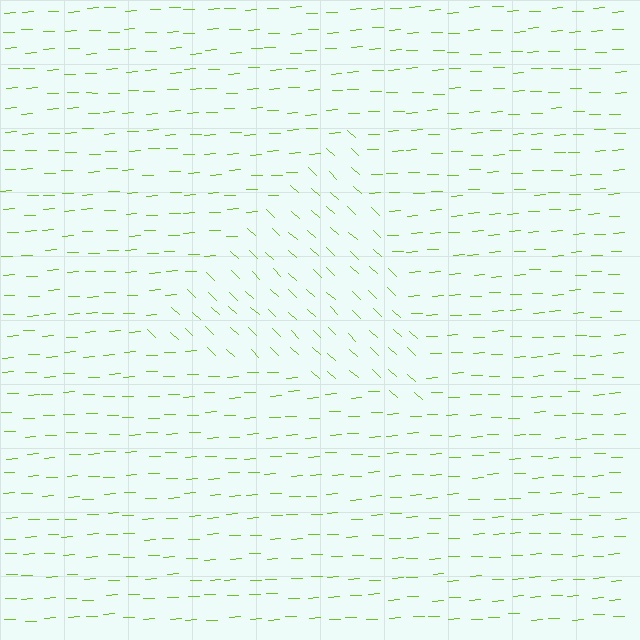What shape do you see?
I see a triangle.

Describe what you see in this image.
The image is filled with small lime line segments. A triangle region in the image has lines oriented differently from the surrounding lines, creating a visible texture boundary.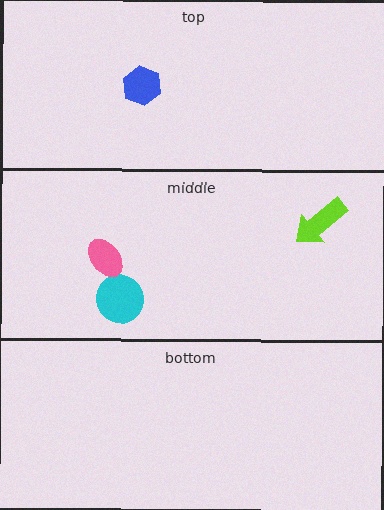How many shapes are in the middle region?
3.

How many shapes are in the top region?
1.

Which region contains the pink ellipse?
The middle region.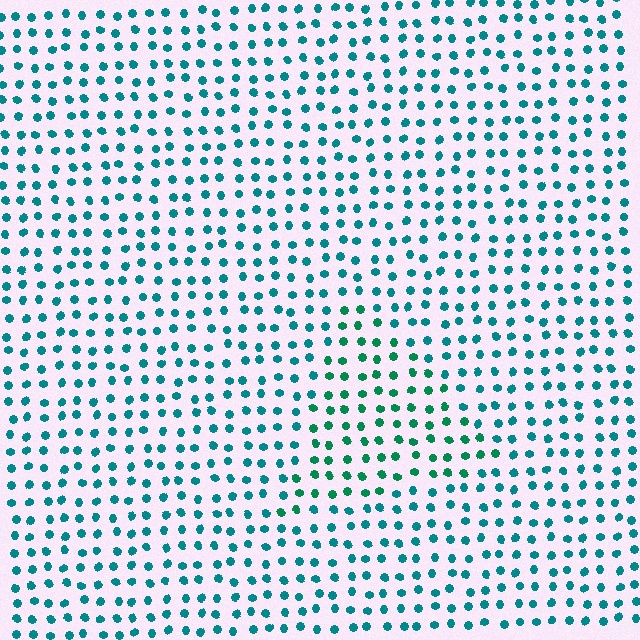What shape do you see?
I see a triangle.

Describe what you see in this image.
The image is filled with small teal elements in a uniform arrangement. A triangle-shaped region is visible where the elements are tinted to a slightly different hue, forming a subtle color boundary.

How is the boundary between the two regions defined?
The boundary is defined purely by a slight shift in hue (about 27 degrees). Spacing, size, and orientation are identical on both sides.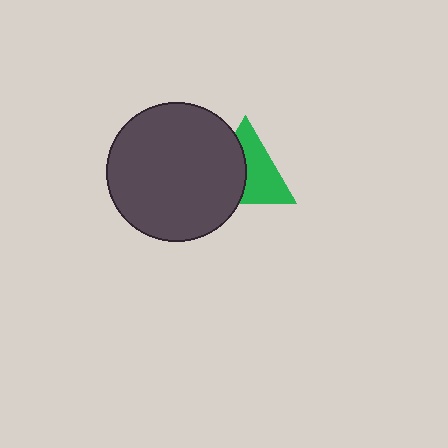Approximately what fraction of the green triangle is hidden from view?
Roughly 45% of the green triangle is hidden behind the dark gray circle.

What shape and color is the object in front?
The object in front is a dark gray circle.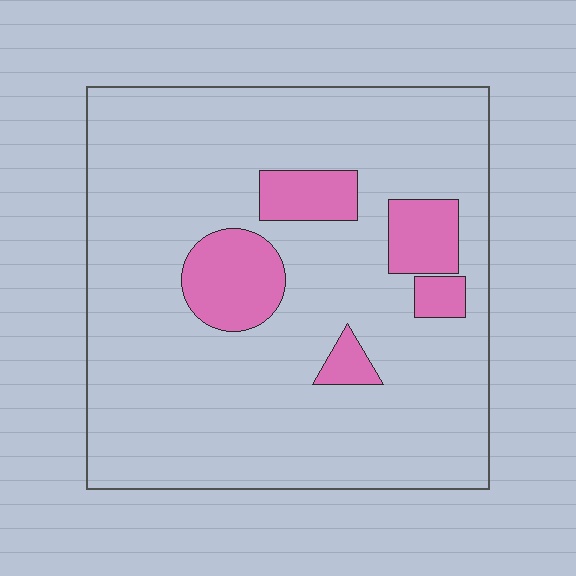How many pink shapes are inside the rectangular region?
5.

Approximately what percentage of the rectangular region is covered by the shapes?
Approximately 15%.